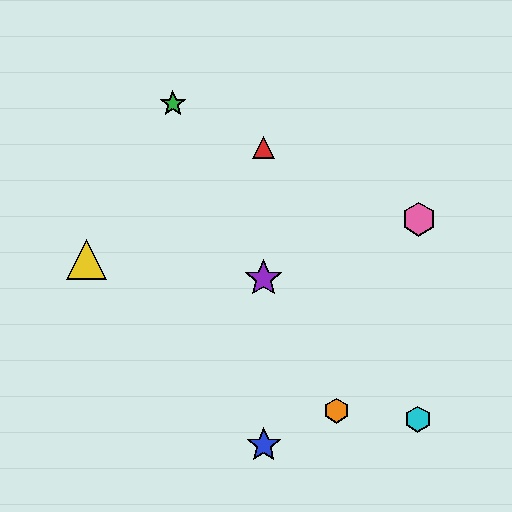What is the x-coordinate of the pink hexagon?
The pink hexagon is at x≈419.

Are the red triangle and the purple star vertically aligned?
Yes, both are at x≈264.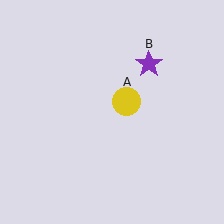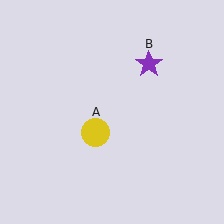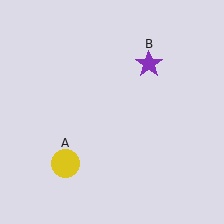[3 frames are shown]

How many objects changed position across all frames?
1 object changed position: yellow circle (object A).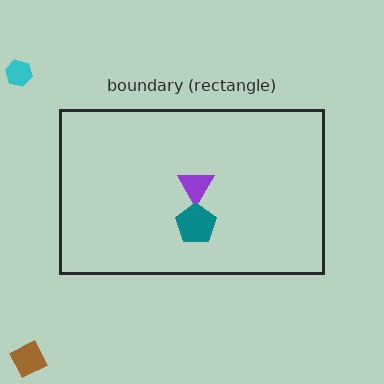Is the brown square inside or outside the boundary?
Outside.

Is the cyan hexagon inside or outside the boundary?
Outside.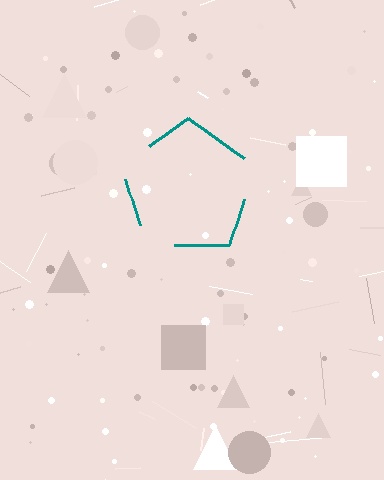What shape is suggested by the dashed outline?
The dashed outline suggests a pentagon.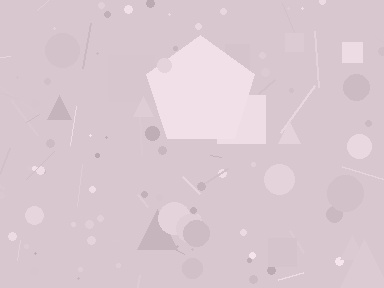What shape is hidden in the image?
A pentagon is hidden in the image.